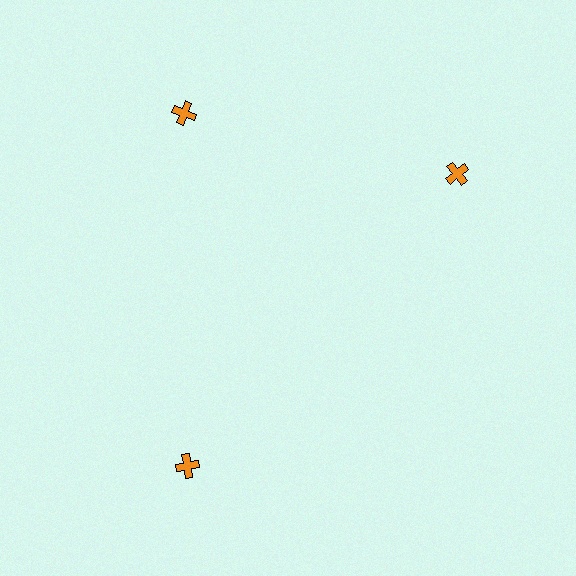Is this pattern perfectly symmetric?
No. The 3 orange crosses are arranged in a ring, but one element near the 3 o'clock position is rotated out of alignment along the ring, breaking the 3-fold rotational symmetry.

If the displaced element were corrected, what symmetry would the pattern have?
It would have 3-fold rotational symmetry — the pattern would map onto itself every 120 degrees.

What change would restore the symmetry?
The symmetry would be restored by rotating it back into even spacing with its neighbors so that all 3 crosses sit at equal angles and equal distance from the center.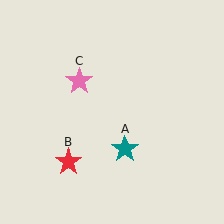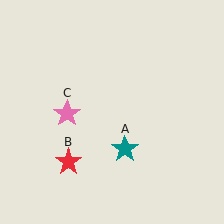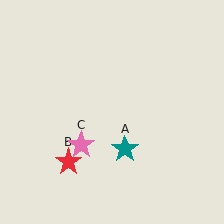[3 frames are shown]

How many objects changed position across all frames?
1 object changed position: pink star (object C).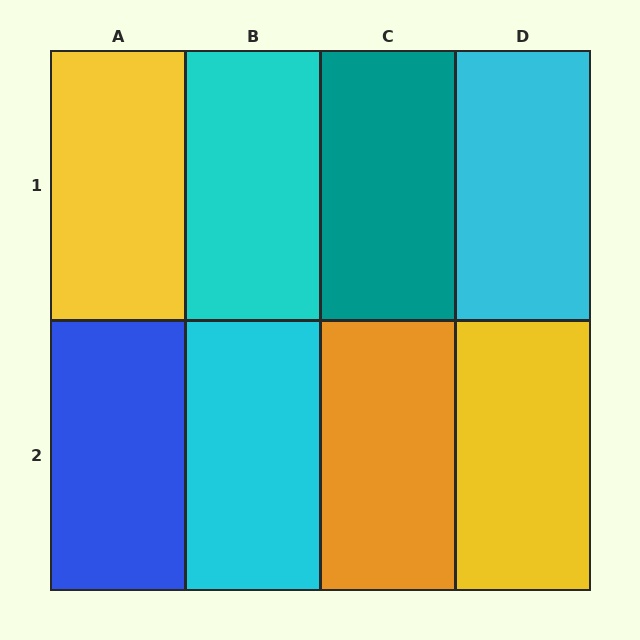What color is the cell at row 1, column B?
Cyan.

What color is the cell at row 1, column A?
Yellow.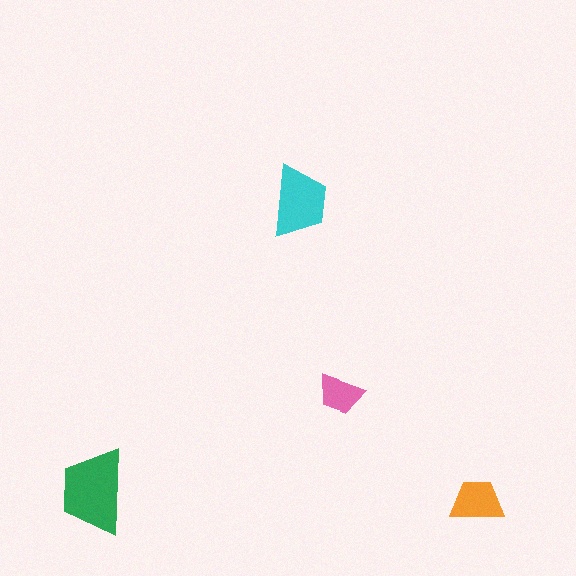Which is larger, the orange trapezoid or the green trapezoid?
The green one.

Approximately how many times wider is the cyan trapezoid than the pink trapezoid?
About 1.5 times wider.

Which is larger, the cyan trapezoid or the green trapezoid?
The green one.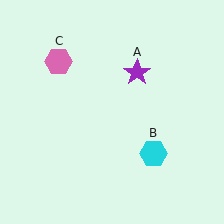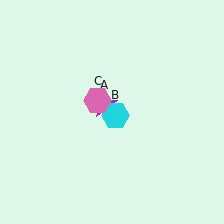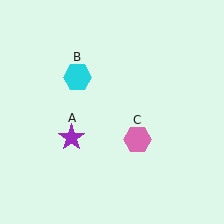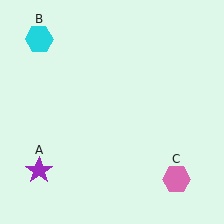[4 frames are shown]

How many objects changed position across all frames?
3 objects changed position: purple star (object A), cyan hexagon (object B), pink hexagon (object C).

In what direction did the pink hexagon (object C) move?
The pink hexagon (object C) moved down and to the right.